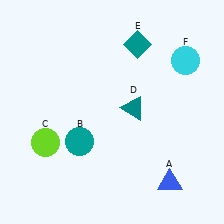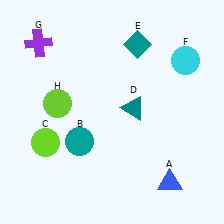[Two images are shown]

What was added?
A purple cross (G), a lime circle (H) were added in Image 2.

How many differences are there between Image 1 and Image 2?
There are 2 differences between the two images.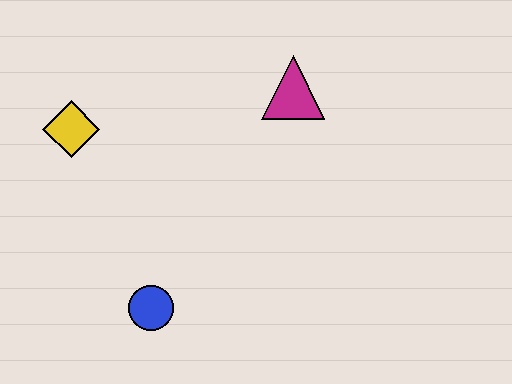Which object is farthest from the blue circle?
The magenta triangle is farthest from the blue circle.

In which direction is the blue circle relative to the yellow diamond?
The blue circle is below the yellow diamond.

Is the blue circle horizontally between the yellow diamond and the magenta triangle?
Yes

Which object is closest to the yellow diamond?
The blue circle is closest to the yellow diamond.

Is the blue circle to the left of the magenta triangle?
Yes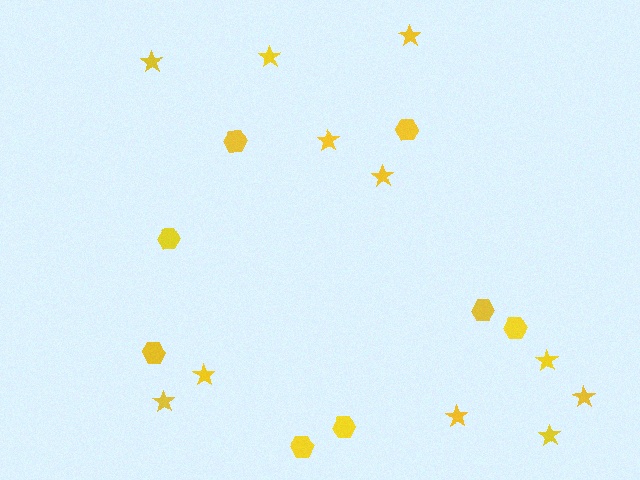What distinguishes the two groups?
There are 2 groups: one group of hexagons (8) and one group of stars (11).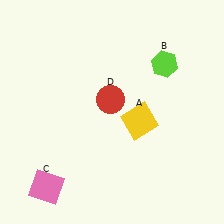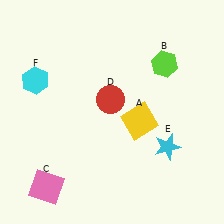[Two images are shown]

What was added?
A cyan star (E), a cyan hexagon (F) were added in Image 2.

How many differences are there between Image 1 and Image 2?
There are 2 differences between the two images.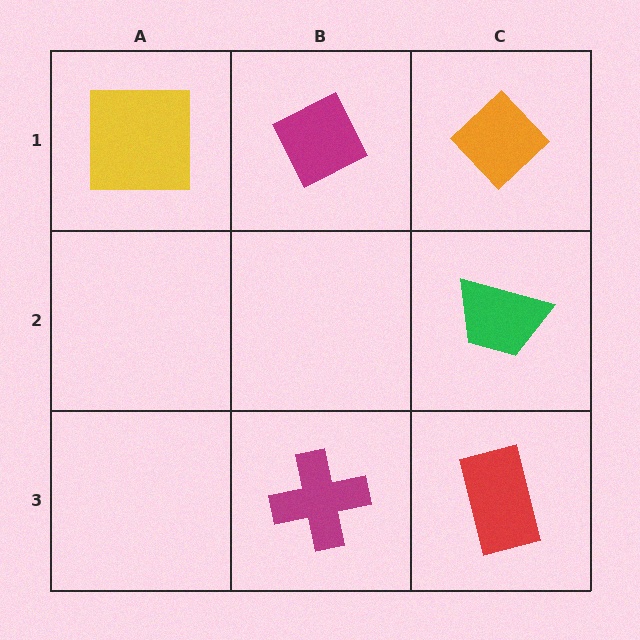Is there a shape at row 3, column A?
No, that cell is empty.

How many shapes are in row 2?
1 shape.